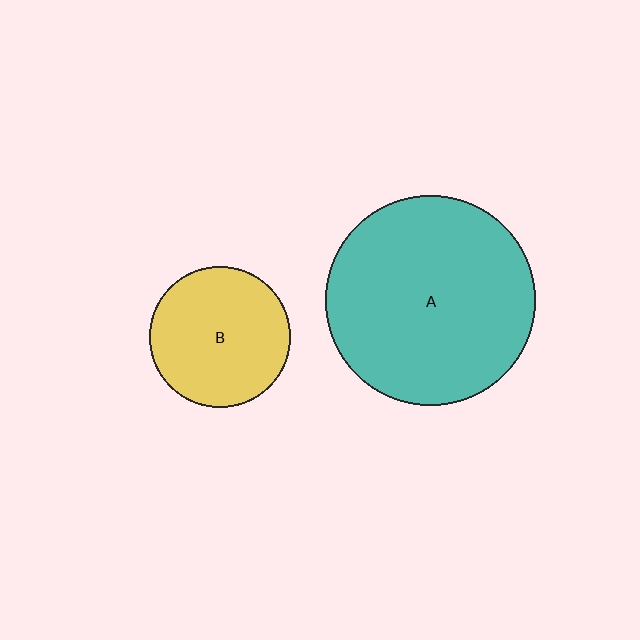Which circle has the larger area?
Circle A (teal).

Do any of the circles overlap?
No, none of the circles overlap.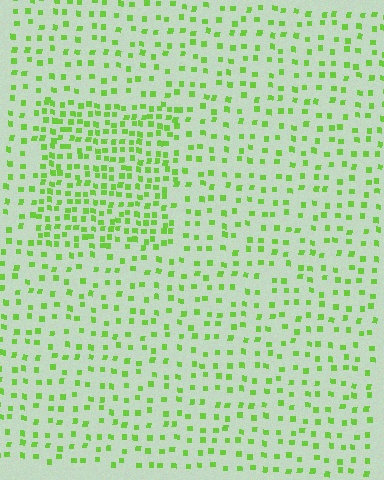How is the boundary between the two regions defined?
The boundary is defined by a change in element density (approximately 2.1x ratio). All elements are the same color, size, and shape.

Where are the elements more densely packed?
The elements are more densely packed inside the rectangle boundary.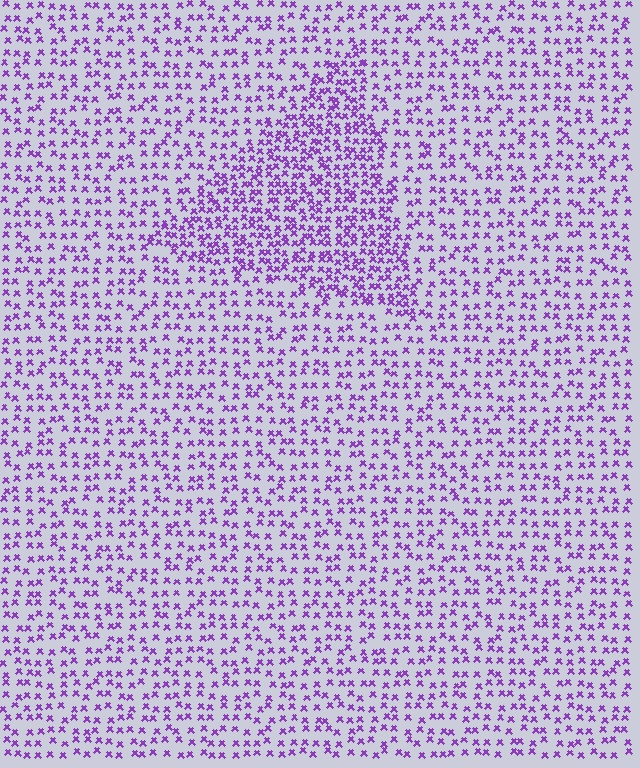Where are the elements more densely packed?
The elements are more densely packed inside the triangle boundary.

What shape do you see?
I see a triangle.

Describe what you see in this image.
The image contains small purple elements arranged at two different densities. A triangle-shaped region is visible where the elements are more densely packed than the surrounding area.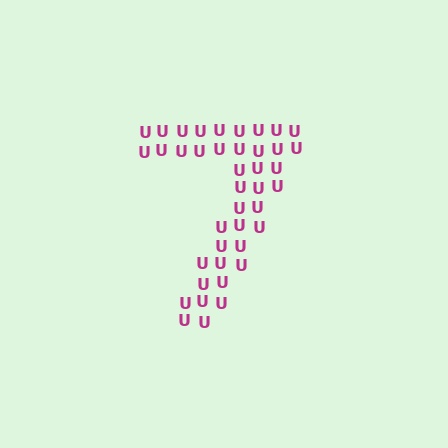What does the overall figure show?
The overall figure shows the digit 7.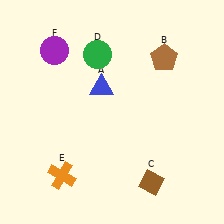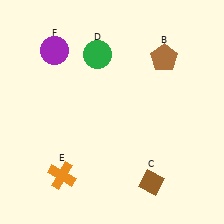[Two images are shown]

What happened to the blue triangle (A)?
The blue triangle (A) was removed in Image 2. It was in the top-left area of Image 1.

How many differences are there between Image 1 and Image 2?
There is 1 difference between the two images.